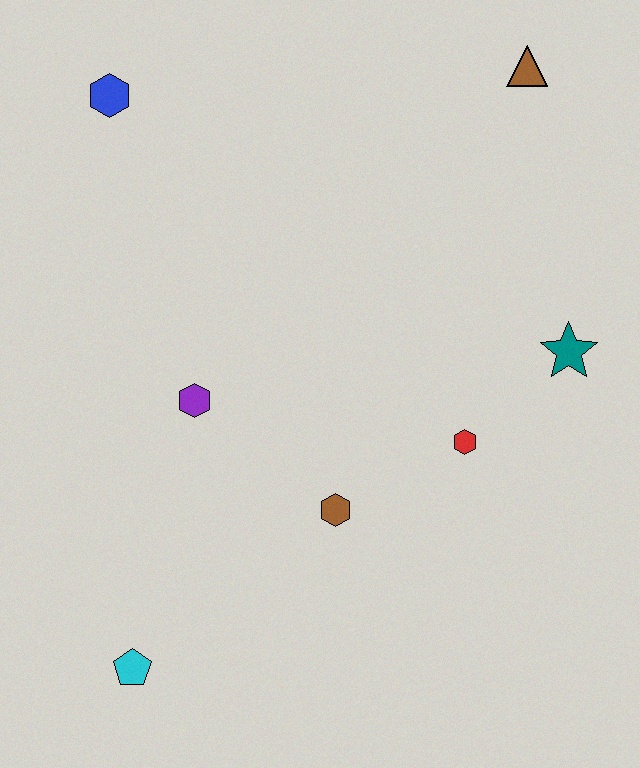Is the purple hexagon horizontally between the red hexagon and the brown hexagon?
No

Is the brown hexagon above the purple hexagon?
No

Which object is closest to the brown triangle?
The teal star is closest to the brown triangle.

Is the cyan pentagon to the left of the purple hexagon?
Yes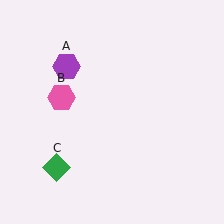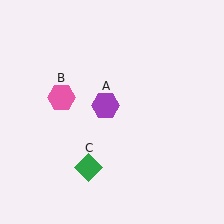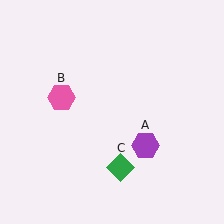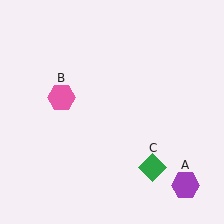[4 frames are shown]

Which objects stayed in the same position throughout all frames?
Pink hexagon (object B) remained stationary.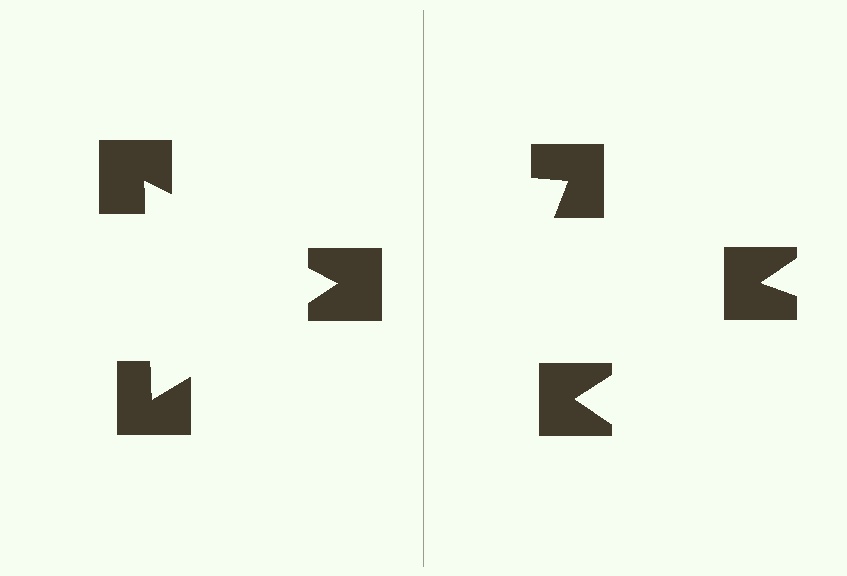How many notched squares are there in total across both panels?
6 — 3 on each side.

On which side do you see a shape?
An illusory triangle appears on the left side. On the right side the wedge cuts are rotated, so no coherent shape forms.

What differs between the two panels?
The notched squares are positioned identically on both sides; only the wedge orientations differ. On the left they align to a triangle; on the right they are misaligned.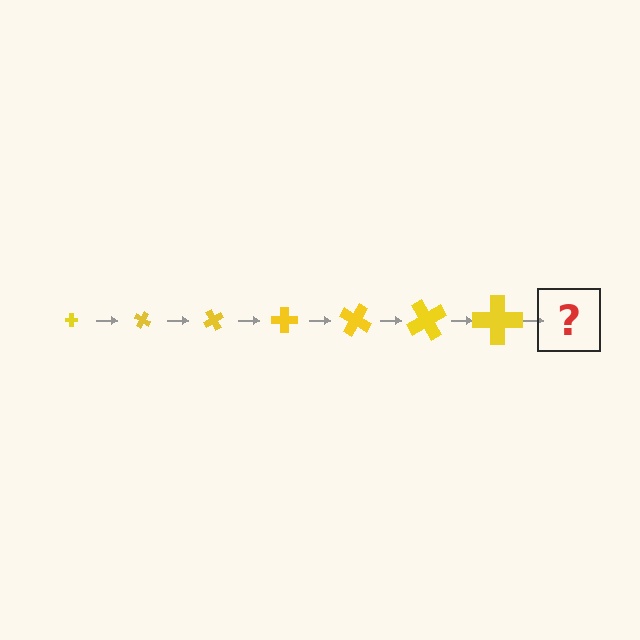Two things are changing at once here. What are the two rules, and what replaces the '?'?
The two rules are that the cross grows larger each step and it rotates 30 degrees each step. The '?' should be a cross, larger than the previous one and rotated 210 degrees from the start.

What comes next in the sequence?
The next element should be a cross, larger than the previous one and rotated 210 degrees from the start.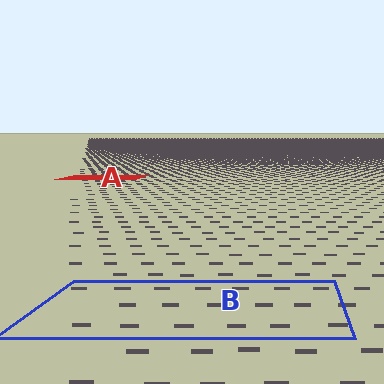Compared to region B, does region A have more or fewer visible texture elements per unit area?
Region A has more texture elements per unit area — they are packed more densely because it is farther away.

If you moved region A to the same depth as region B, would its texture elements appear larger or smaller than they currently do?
They would appear larger. At a closer depth, the same texture elements are projected at a bigger on-screen size.